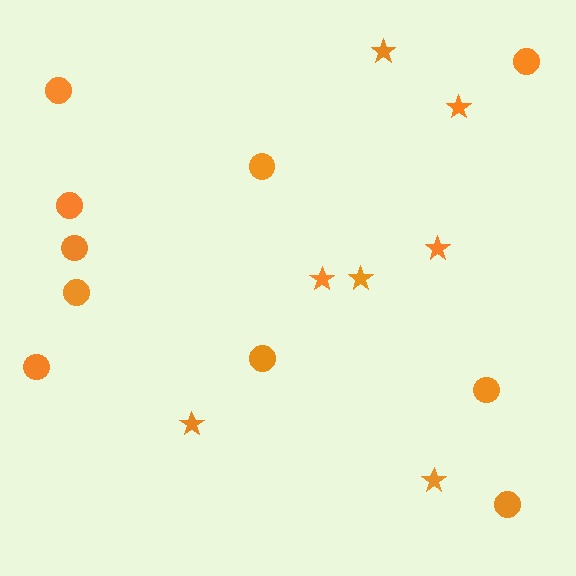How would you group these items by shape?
There are 2 groups: one group of stars (7) and one group of circles (10).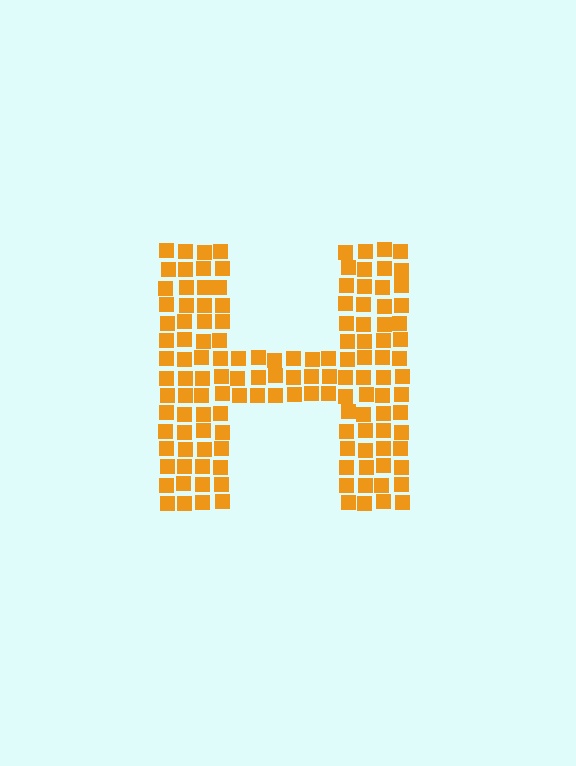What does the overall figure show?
The overall figure shows the letter H.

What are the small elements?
The small elements are squares.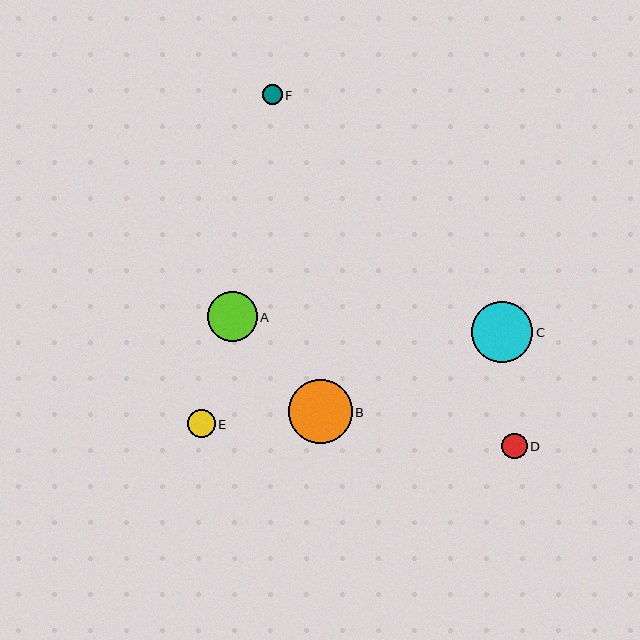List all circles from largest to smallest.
From largest to smallest: B, C, A, E, D, F.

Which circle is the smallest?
Circle F is the smallest with a size of approximately 20 pixels.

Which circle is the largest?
Circle B is the largest with a size of approximately 64 pixels.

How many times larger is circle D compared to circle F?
Circle D is approximately 1.3 times the size of circle F.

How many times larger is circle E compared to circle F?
Circle E is approximately 1.4 times the size of circle F.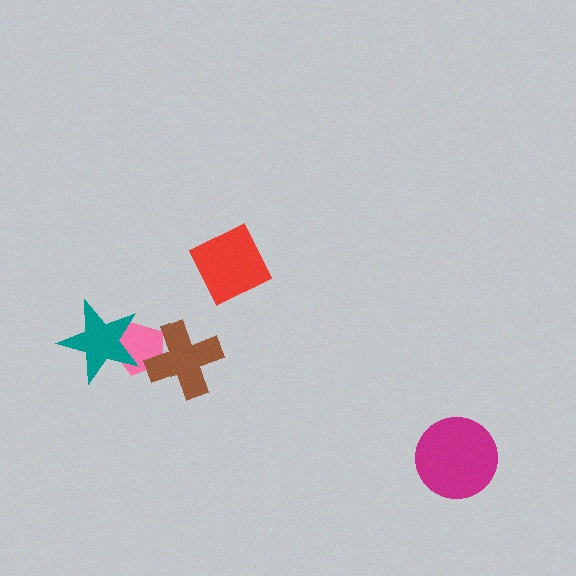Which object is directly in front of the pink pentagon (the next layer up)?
The brown cross is directly in front of the pink pentagon.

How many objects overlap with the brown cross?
1 object overlaps with the brown cross.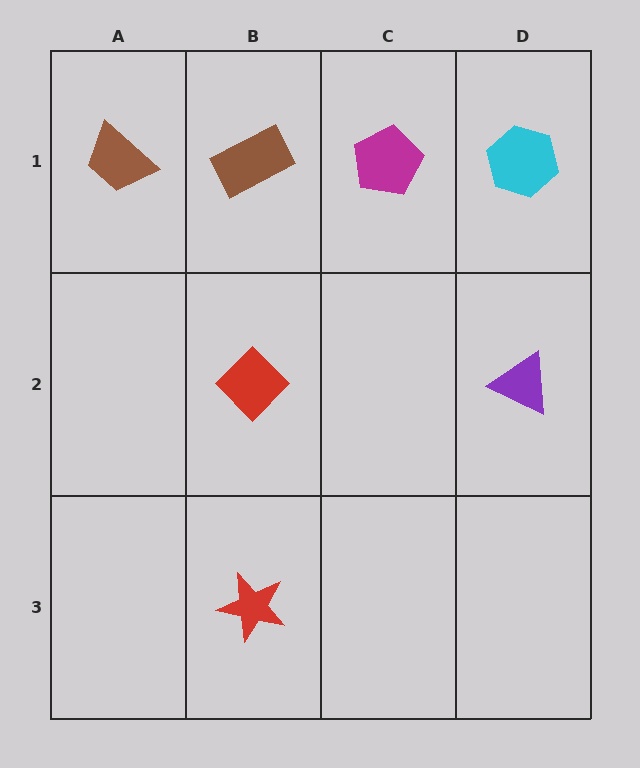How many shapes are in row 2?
2 shapes.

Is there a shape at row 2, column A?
No, that cell is empty.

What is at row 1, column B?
A brown rectangle.